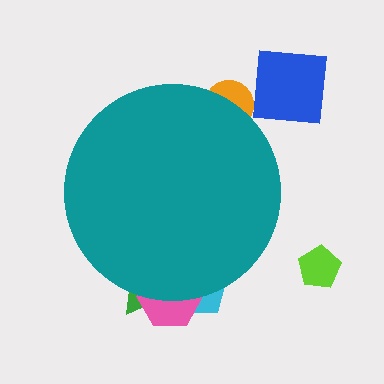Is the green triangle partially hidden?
Yes, the green triangle is partially hidden behind the teal circle.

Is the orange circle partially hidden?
Yes, the orange circle is partially hidden behind the teal circle.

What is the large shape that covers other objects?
A teal circle.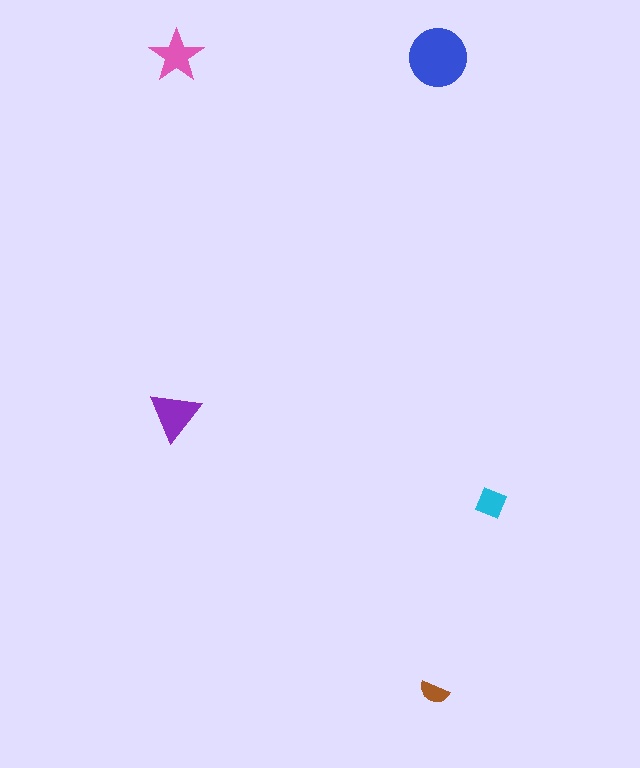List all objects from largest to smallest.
The blue circle, the purple triangle, the pink star, the cyan diamond, the brown semicircle.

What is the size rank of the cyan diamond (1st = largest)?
4th.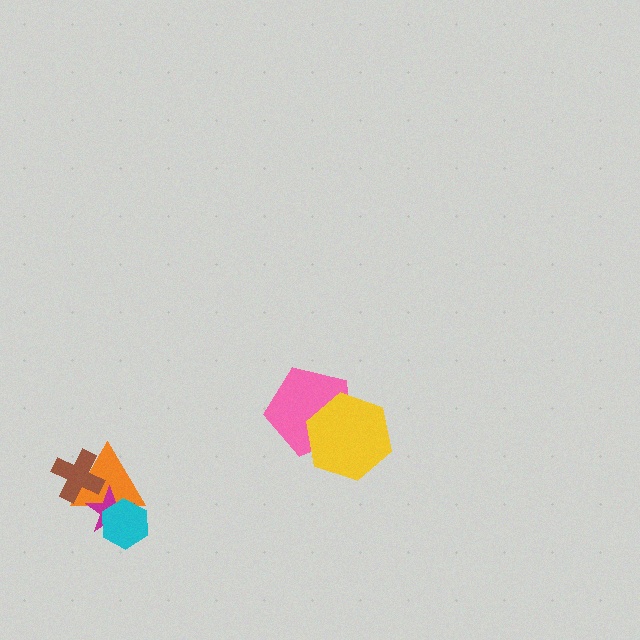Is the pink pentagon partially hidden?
Yes, it is partially covered by another shape.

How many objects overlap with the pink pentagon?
1 object overlaps with the pink pentagon.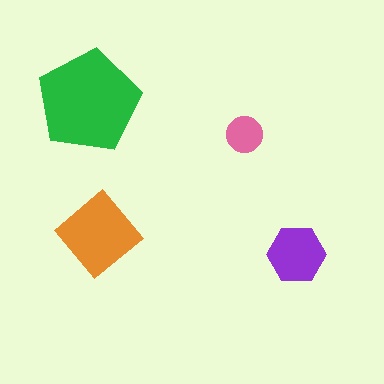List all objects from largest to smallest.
The green pentagon, the orange diamond, the purple hexagon, the pink circle.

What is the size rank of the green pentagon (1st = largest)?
1st.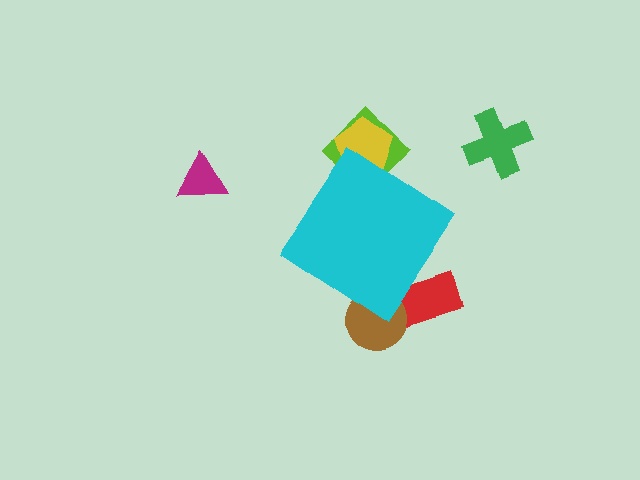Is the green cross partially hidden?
No, the green cross is fully visible.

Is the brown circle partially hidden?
Yes, the brown circle is partially hidden behind the cyan diamond.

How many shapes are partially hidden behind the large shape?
4 shapes are partially hidden.